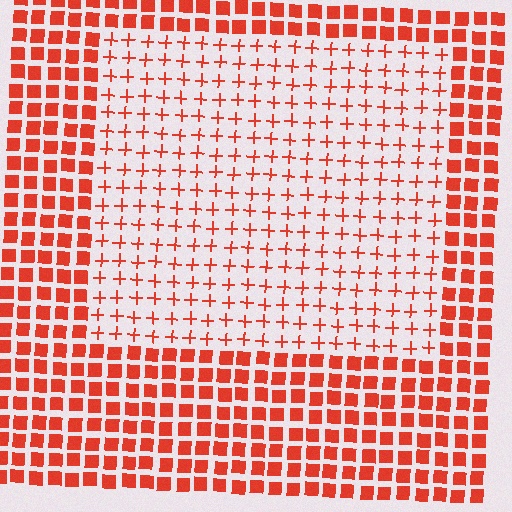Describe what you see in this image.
The image is filled with small red elements arranged in a uniform grid. A rectangle-shaped region contains plus signs, while the surrounding area contains squares. The boundary is defined purely by the change in element shape.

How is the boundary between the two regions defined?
The boundary is defined by a change in element shape: plus signs inside vs. squares outside. All elements share the same color and spacing.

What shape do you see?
I see a rectangle.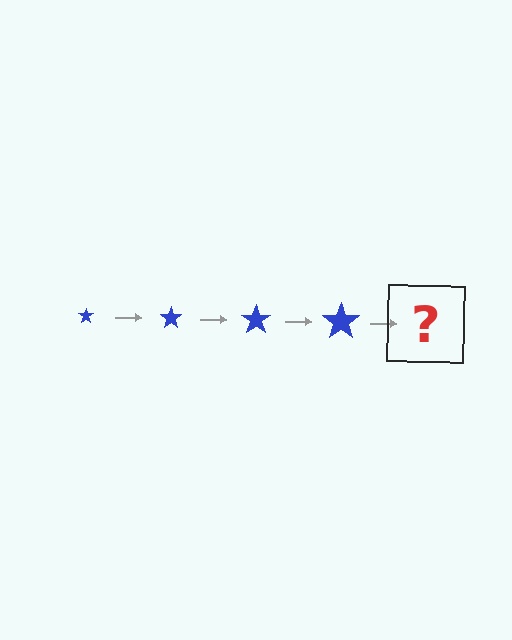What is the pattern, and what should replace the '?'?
The pattern is that the star gets progressively larger each step. The '?' should be a blue star, larger than the previous one.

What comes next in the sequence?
The next element should be a blue star, larger than the previous one.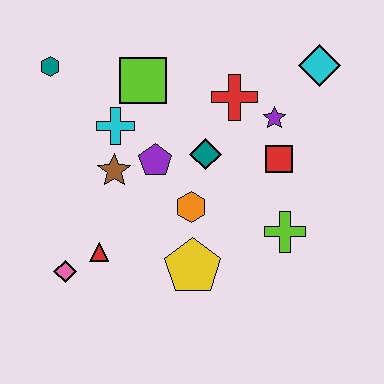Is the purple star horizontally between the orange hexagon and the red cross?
No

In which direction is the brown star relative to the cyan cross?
The brown star is below the cyan cross.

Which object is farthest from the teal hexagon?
The lime cross is farthest from the teal hexagon.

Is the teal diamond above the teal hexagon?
No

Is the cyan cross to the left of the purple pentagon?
Yes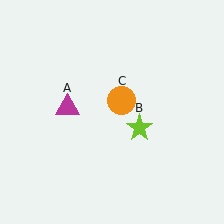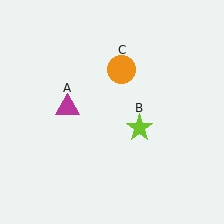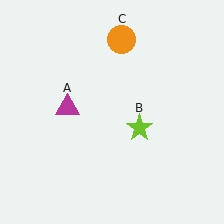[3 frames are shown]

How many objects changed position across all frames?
1 object changed position: orange circle (object C).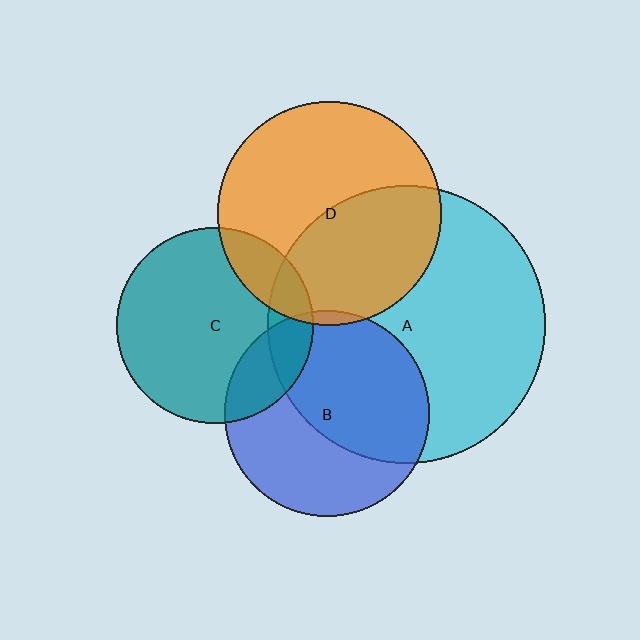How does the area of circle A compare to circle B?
Approximately 1.8 times.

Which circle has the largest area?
Circle A (cyan).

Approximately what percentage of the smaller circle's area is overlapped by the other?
Approximately 20%.